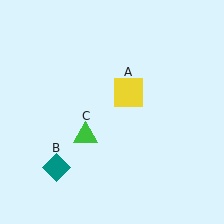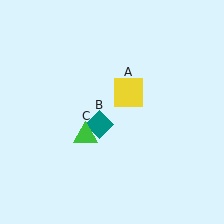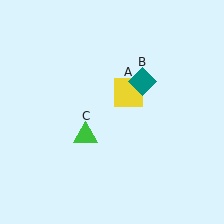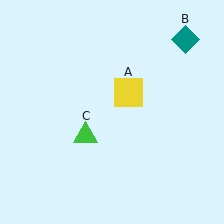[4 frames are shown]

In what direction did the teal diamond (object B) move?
The teal diamond (object B) moved up and to the right.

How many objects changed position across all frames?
1 object changed position: teal diamond (object B).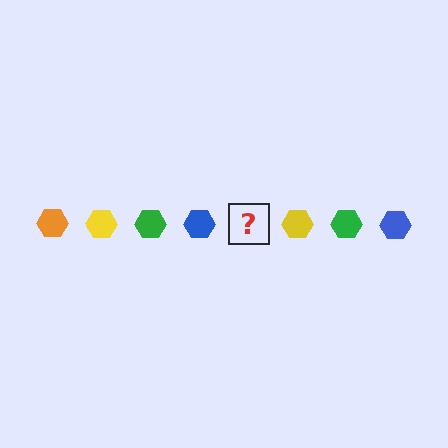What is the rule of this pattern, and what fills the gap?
The rule is that the pattern cycles through orange, yellow, green, blue hexagons. The gap should be filled with an orange hexagon.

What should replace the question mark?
The question mark should be replaced with an orange hexagon.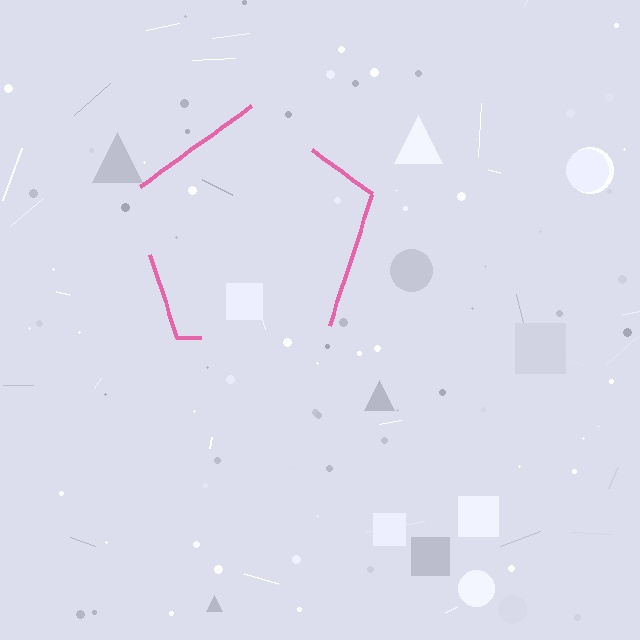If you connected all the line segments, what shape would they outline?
They would outline a pentagon.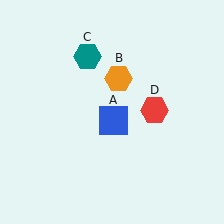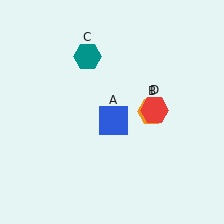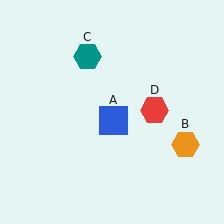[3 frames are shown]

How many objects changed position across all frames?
1 object changed position: orange hexagon (object B).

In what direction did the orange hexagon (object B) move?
The orange hexagon (object B) moved down and to the right.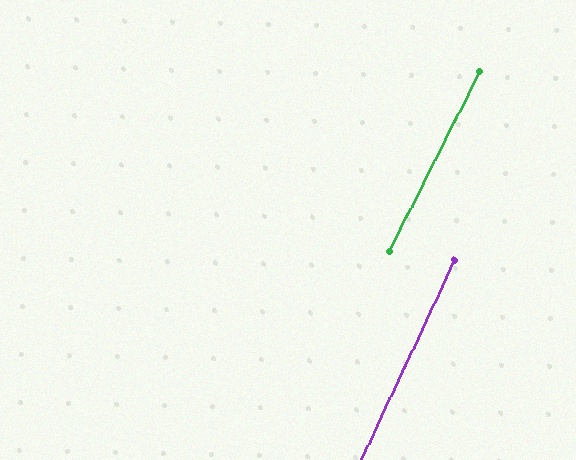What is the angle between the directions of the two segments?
Approximately 1 degree.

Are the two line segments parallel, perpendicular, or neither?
Parallel — their directions differ by only 1.4°.